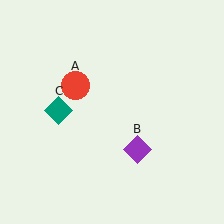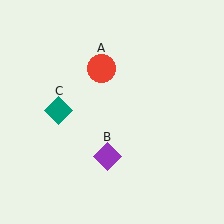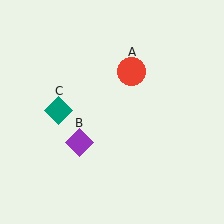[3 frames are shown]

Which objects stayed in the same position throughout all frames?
Teal diamond (object C) remained stationary.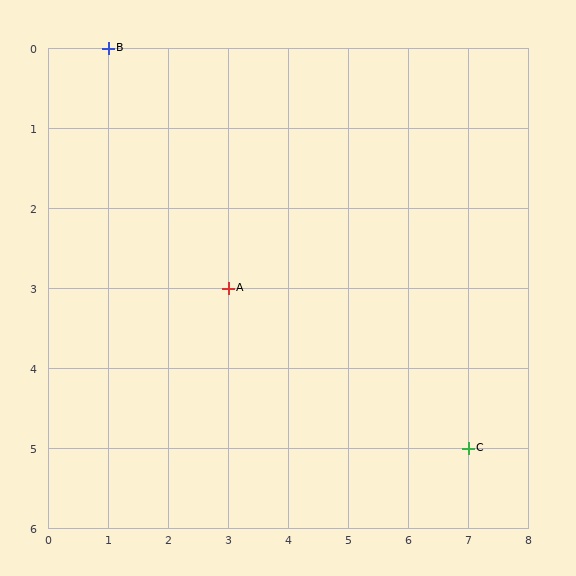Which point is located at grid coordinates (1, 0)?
Point B is at (1, 0).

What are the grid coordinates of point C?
Point C is at grid coordinates (7, 5).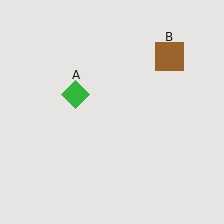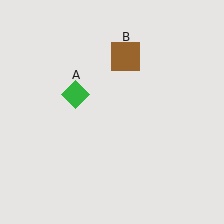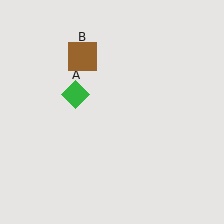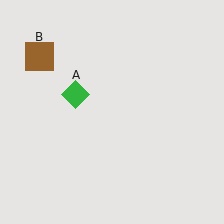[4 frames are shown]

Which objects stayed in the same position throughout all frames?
Green diamond (object A) remained stationary.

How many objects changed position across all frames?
1 object changed position: brown square (object B).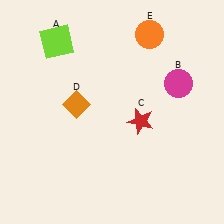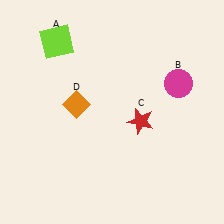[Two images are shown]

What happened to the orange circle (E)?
The orange circle (E) was removed in Image 2. It was in the top-right area of Image 1.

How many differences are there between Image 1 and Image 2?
There is 1 difference between the two images.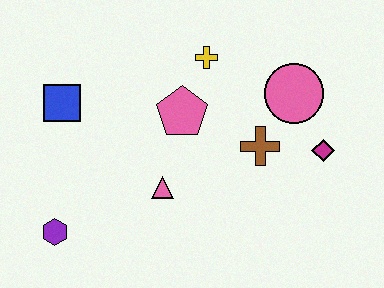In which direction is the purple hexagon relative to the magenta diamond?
The purple hexagon is to the left of the magenta diamond.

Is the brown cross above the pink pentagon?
No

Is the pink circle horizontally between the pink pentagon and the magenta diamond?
Yes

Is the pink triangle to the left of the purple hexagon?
No